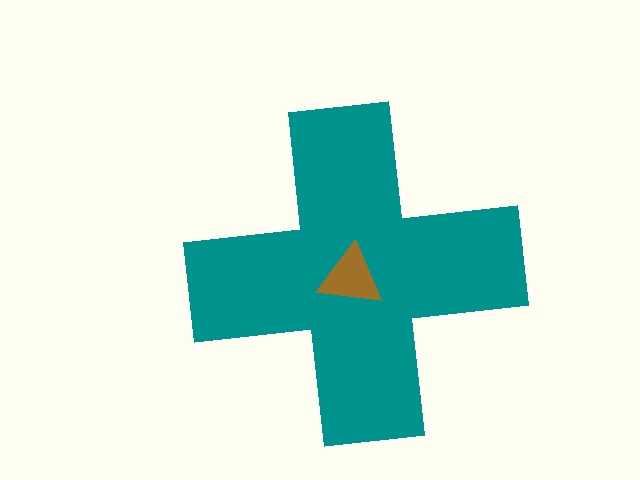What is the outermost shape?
The teal cross.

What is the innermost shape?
The brown triangle.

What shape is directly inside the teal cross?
The brown triangle.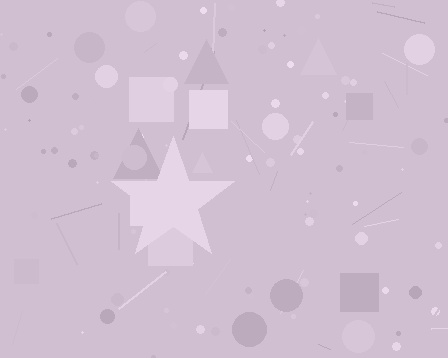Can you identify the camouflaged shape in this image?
The camouflaged shape is a star.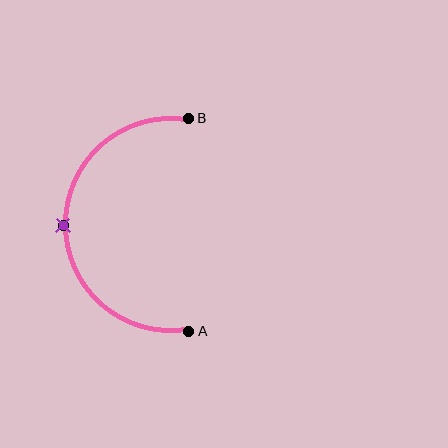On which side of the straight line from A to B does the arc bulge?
The arc bulges to the left of the straight line connecting A and B.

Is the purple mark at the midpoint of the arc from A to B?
Yes. The purple mark lies on the arc at equal arc-length from both A and B — it is the arc midpoint.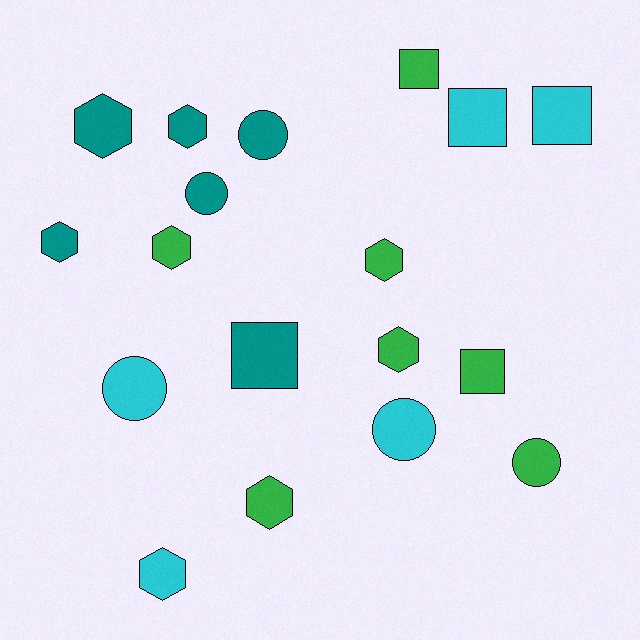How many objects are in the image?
There are 18 objects.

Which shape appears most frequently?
Hexagon, with 8 objects.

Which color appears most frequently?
Green, with 7 objects.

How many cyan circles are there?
There are 2 cyan circles.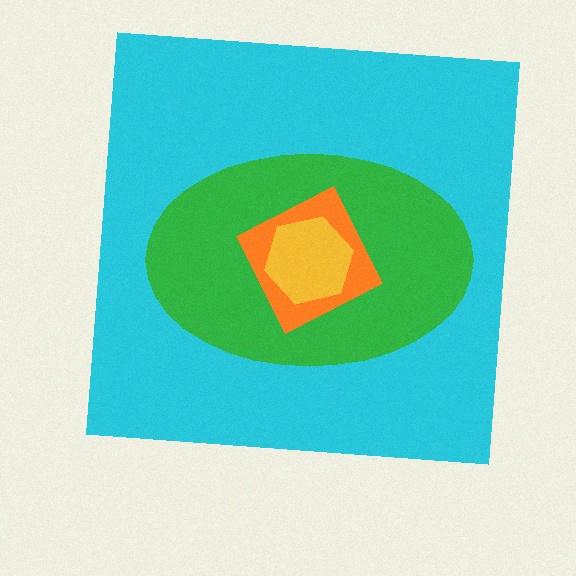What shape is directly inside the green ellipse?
The orange diamond.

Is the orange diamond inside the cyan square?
Yes.